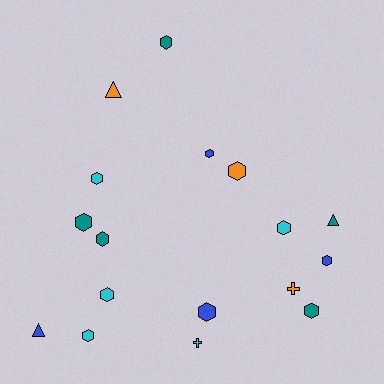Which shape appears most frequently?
Hexagon, with 12 objects.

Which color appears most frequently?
Cyan, with 5 objects.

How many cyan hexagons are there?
There are 4 cyan hexagons.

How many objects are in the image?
There are 17 objects.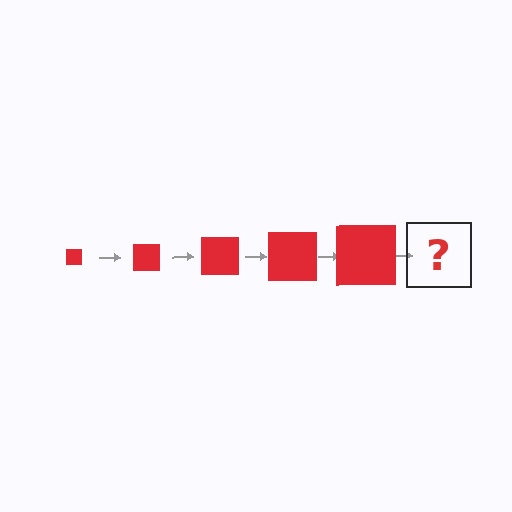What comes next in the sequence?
The next element should be a red square, larger than the previous one.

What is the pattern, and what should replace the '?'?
The pattern is that the square gets progressively larger each step. The '?' should be a red square, larger than the previous one.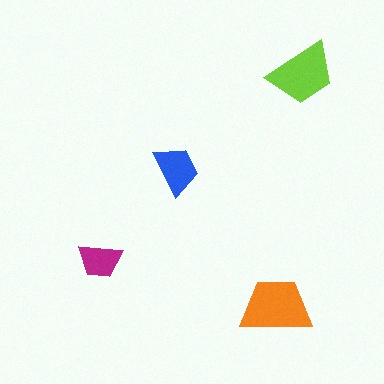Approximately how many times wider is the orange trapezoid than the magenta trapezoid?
About 1.5 times wider.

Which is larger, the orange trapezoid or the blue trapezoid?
The orange one.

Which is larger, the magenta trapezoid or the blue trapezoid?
The blue one.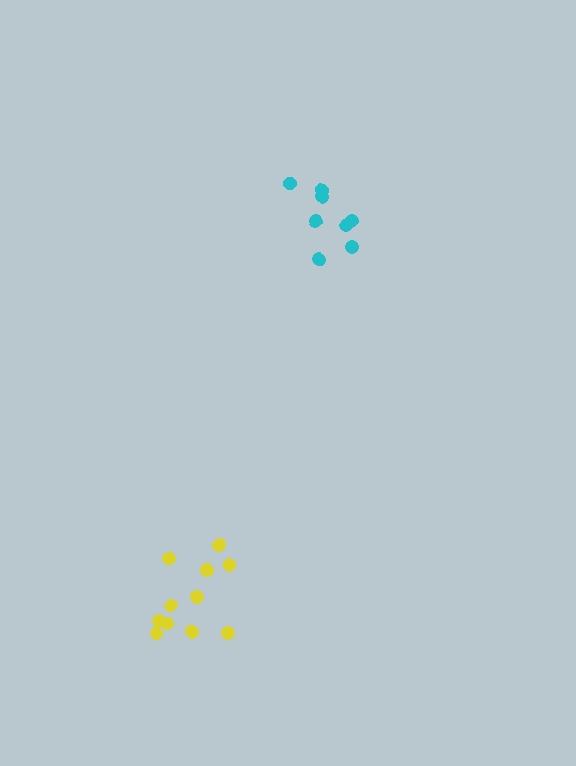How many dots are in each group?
Group 1: 8 dots, Group 2: 11 dots (19 total).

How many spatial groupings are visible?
There are 2 spatial groupings.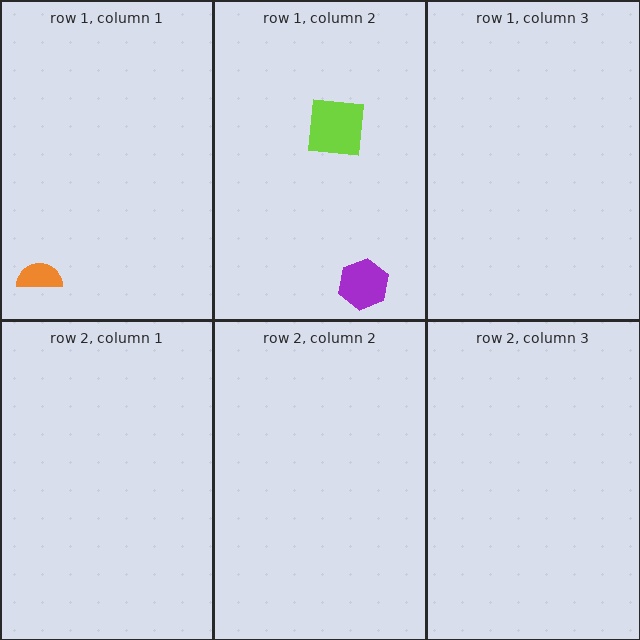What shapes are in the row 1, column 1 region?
The orange semicircle.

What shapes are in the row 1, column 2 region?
The lime square, the purple hexagon.